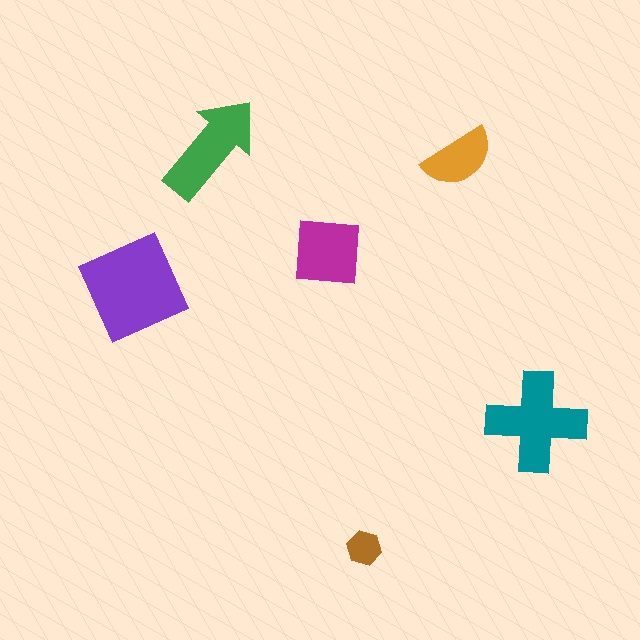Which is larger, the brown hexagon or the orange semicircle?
The orange semicircle.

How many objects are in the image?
There are 6 objects in the image.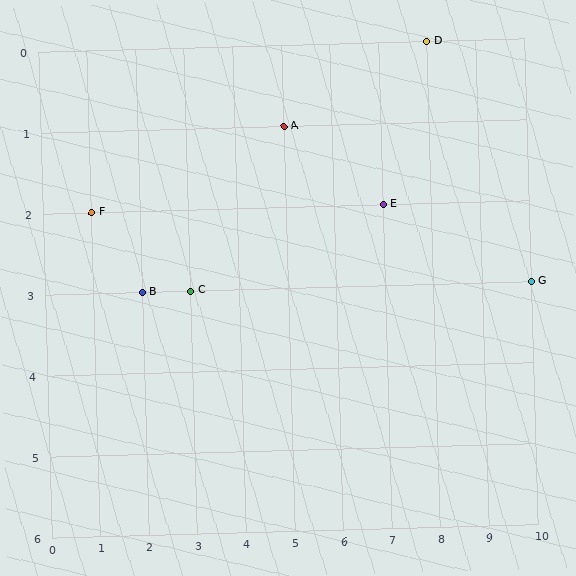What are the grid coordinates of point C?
Point C is at grid coordinates (3, 3).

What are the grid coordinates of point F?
Point F is at grid coordinates (1, 2).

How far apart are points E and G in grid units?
Points E and G are 3 columns and 1 row apart (about 3.2 grid units diagonally).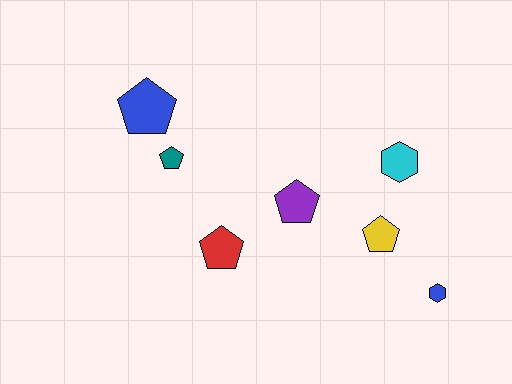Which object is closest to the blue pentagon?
The teal pentagon is closest to the blue pentagon.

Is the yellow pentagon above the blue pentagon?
No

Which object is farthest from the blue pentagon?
The blue hexagon is farthest from the blue pentagon.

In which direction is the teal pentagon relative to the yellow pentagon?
The teal pentagon is to the left of the yellow pentagon.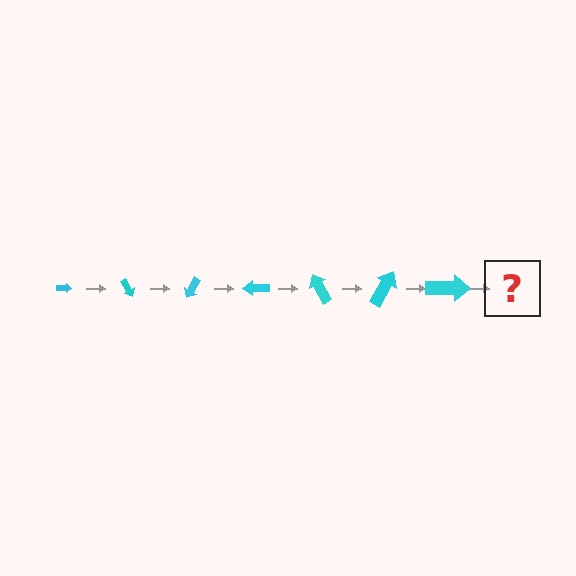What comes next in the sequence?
The next element should be an arrow, larger than the previous one and rotated 420 degrees from the start.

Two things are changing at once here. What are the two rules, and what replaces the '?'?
The two rules are that the arrow grows larger each step and it rotates 60 degrees each step. The '?' should be an arrow, larger than the previous one and rotated 420 degrees from the start.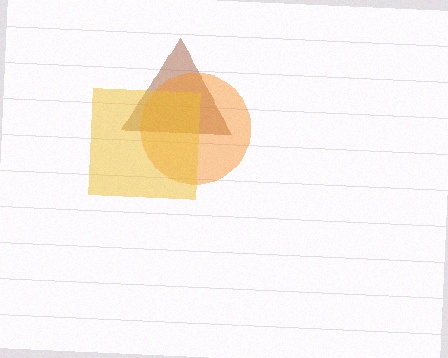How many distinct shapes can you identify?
There are 3 distinct shapes: a brown triangle, an orange circle, a yellow square.